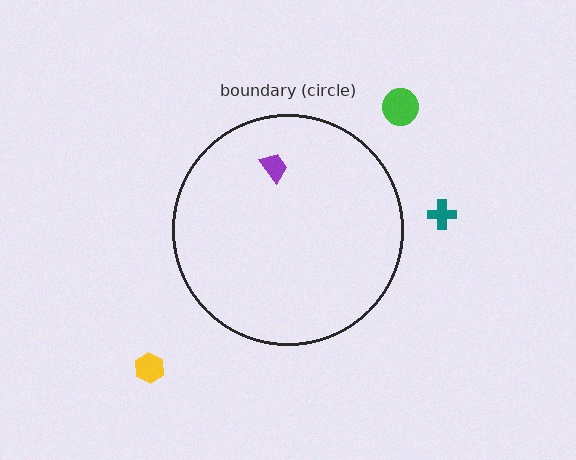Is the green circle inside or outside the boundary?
Outside.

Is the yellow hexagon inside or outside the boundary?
Outside.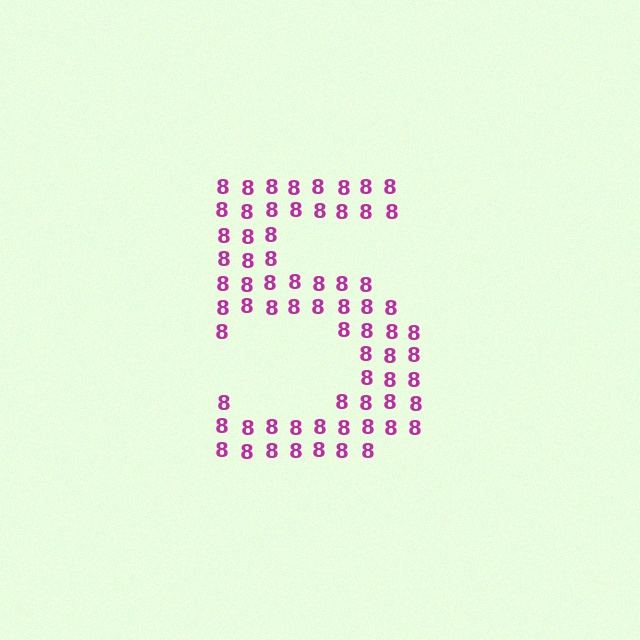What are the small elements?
The small elements are digit 8's.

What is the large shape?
The large shape is the digit 5.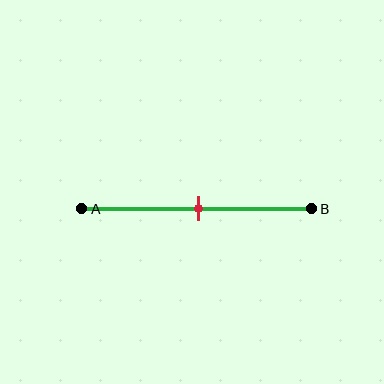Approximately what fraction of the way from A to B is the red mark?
The red mark is approximately 50% of the way from A to B.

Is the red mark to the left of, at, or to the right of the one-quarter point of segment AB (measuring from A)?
The red mark is to the right of the one-quarter point of segment AB.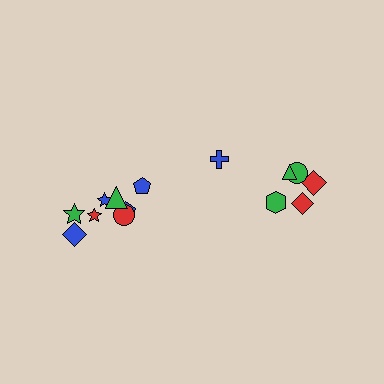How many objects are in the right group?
There are 6 objects.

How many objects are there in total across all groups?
There are 14 objects.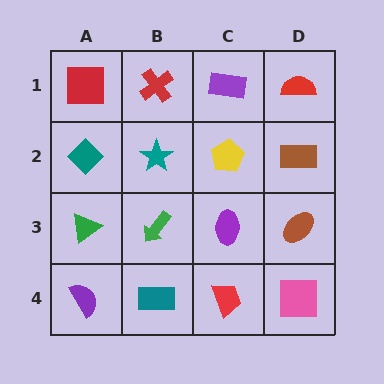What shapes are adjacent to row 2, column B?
A red cross (row 1, column B), a green arrow (row 3, column B), a teal diamond (row 2, column A), a yellow pentagon (row 2, column C).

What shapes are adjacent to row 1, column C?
A yellow pentagon (row 2, column C), a red cross (row 1, column B), a red semicircle (row 1, column D).